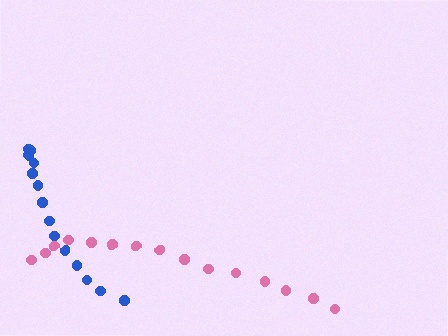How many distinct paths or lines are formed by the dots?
There are 2 distinct paths.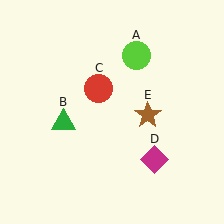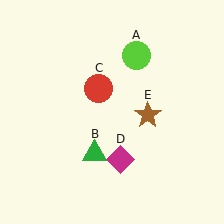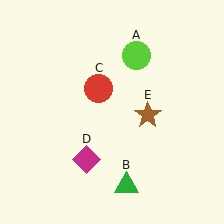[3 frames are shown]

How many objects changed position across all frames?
2 objects changed position: green triangle (object B), magenta diamond (object D).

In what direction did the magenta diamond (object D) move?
The magenta diamond (object D) moved left.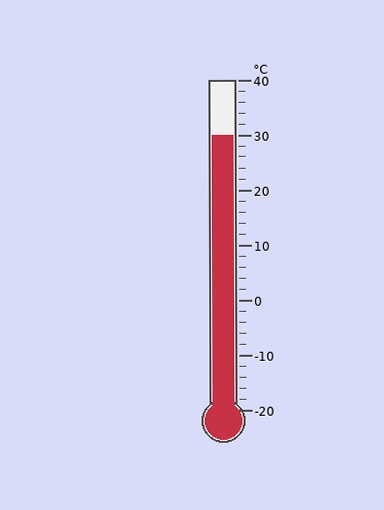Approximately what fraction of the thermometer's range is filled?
The thermometer is filled to approximately 85% of its range.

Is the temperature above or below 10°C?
The temperature is above 10°C.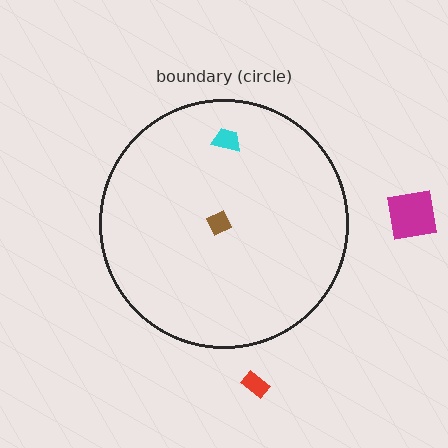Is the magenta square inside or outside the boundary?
Outside.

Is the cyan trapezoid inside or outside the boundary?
Inside.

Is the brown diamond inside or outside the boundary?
Inside.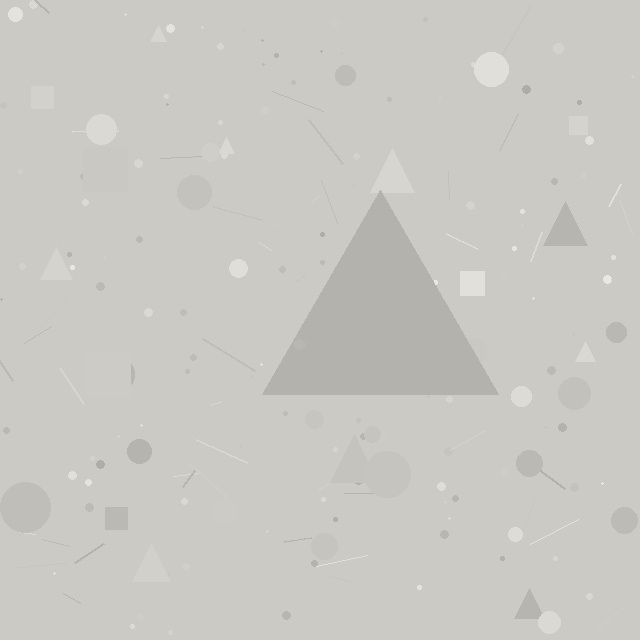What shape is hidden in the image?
A triangle is hidden in the image.